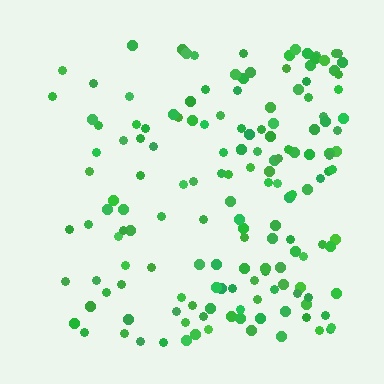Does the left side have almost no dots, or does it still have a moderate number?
Still a moderate number, just noticeably fewer than the right.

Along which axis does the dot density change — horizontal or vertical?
Horizontal.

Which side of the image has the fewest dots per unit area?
The left.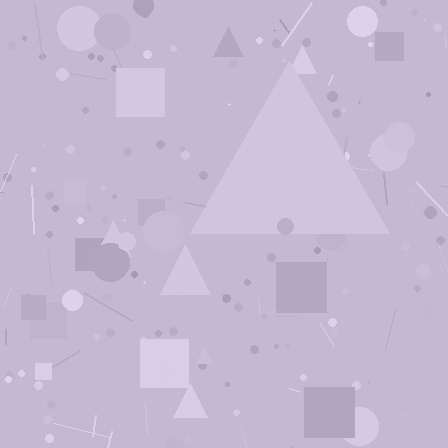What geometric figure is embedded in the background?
A triangle is embedded in the background.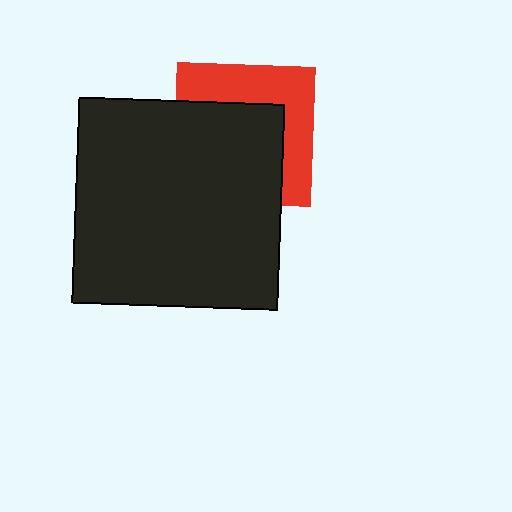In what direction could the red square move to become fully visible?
The red square could move toward the upper-right. That would shift it out from behind the black square entirely.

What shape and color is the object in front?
The object in front is a black square.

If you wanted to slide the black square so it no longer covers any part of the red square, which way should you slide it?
Slide it toward the lower-left — that is the most direct way to separate the two shapes.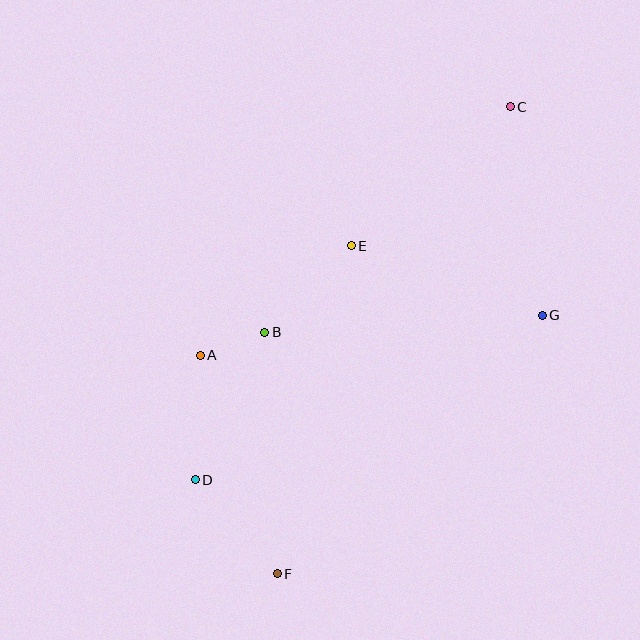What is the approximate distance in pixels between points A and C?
The distance between A and C is approximately 397 pixels.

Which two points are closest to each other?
Points A and B are closest to each other.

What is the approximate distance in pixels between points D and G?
The distance between D and G is approximately 384 pixels.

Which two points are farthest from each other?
Points C and F are farthest from each other.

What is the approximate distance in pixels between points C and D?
The distance between C and D is approximately 488 pixels.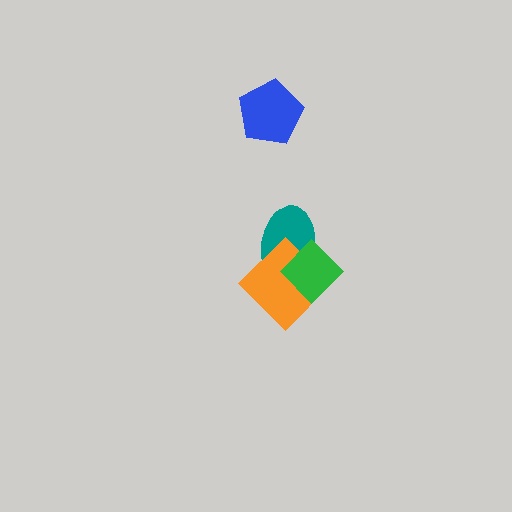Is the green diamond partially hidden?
No, no other shape covers it.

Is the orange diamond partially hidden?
Yes, it is partially covered by another shape.